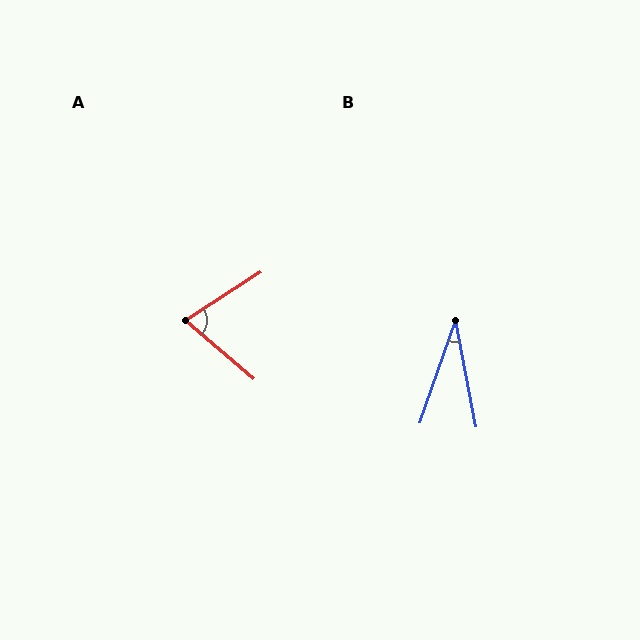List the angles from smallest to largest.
B (30°), A (73°).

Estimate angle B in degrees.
Approximately 30 degrees.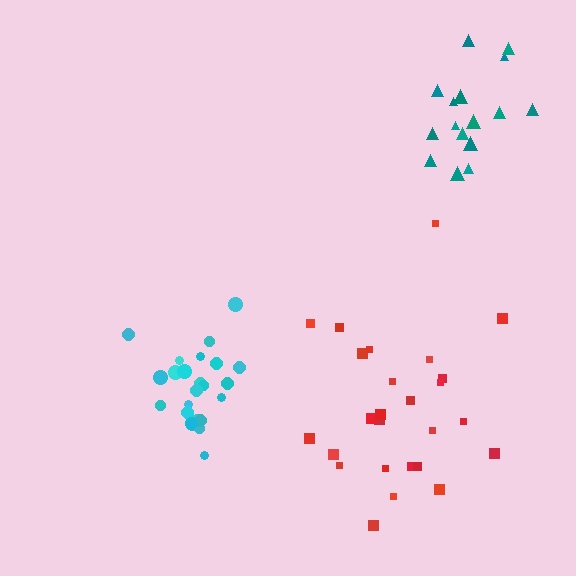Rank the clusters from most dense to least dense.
cyan, teal, red.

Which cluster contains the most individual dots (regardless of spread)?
Red (26).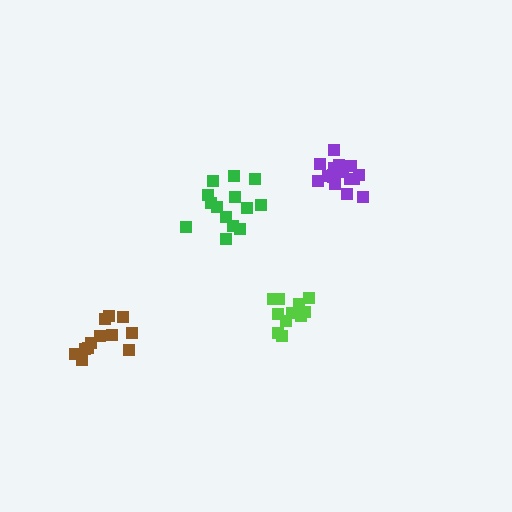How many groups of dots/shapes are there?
There are 4 groups.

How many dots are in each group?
Group 1: 14 dots, Group 2: 12 dots, Group 3: 11 dots, Group 4: 16 dots (53 total).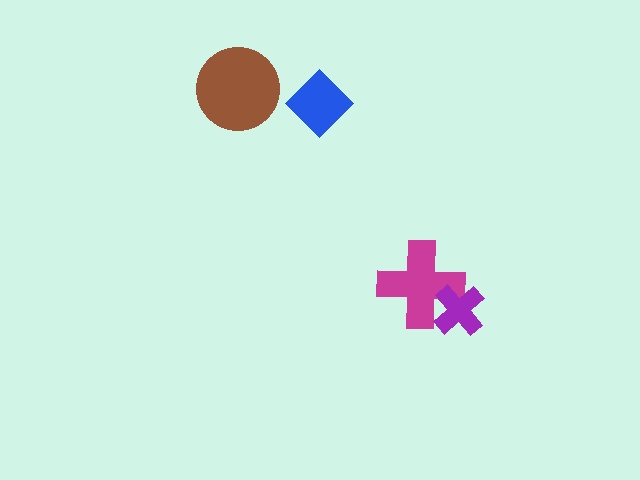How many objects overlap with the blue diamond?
0 objects overlap with the blue diamond.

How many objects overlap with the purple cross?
1 object overlaps with the purple cross.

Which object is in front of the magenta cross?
The purple cross is in front of the magenta cross.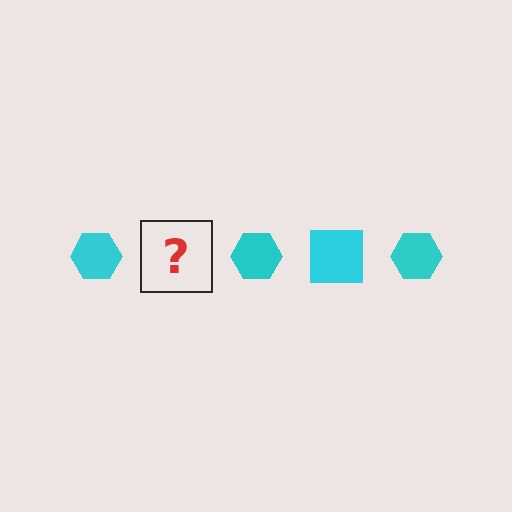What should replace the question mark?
The question mark should be replaced with a cyan square.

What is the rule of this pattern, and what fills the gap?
The rule is that the pattern cycles through hexagon, square shapes in cyan. The gap should be filled with a cyan square.